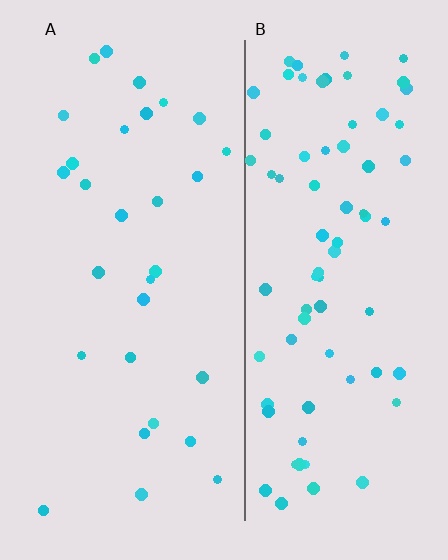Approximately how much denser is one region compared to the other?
Approximately 2.7× — region B over region A.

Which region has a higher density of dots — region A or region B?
B (the right).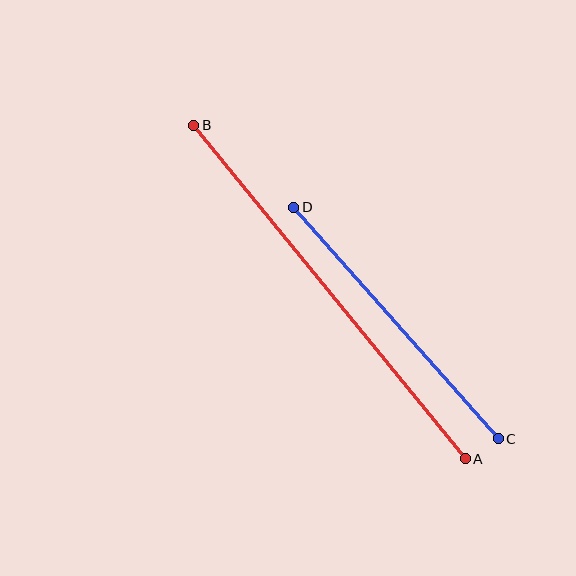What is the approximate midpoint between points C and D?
The midpoint is at approximately (396, 323) pixels.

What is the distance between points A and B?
The distance is approximately 430 pixels.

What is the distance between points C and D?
The distance is approximately 309 pixels.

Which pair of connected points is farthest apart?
Points A and B are farthest apart.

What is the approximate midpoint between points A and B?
The midpoint is at approximately (330, 292) pixels.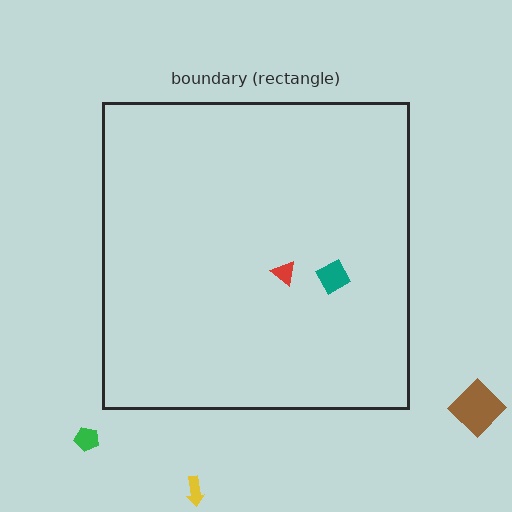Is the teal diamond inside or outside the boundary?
Inside.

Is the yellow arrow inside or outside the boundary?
Outside.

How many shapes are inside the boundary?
2 inside, 3 outside.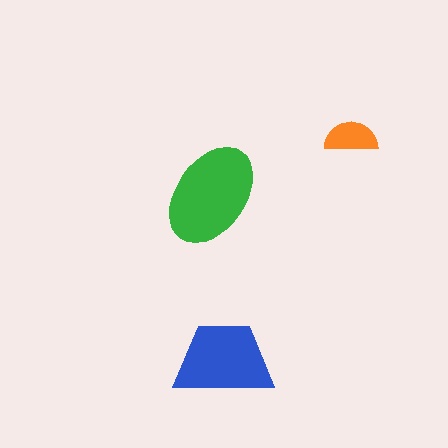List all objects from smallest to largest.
The orange semicircle, the blue trapezoid, the green ellipse.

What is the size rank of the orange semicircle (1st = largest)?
3rd.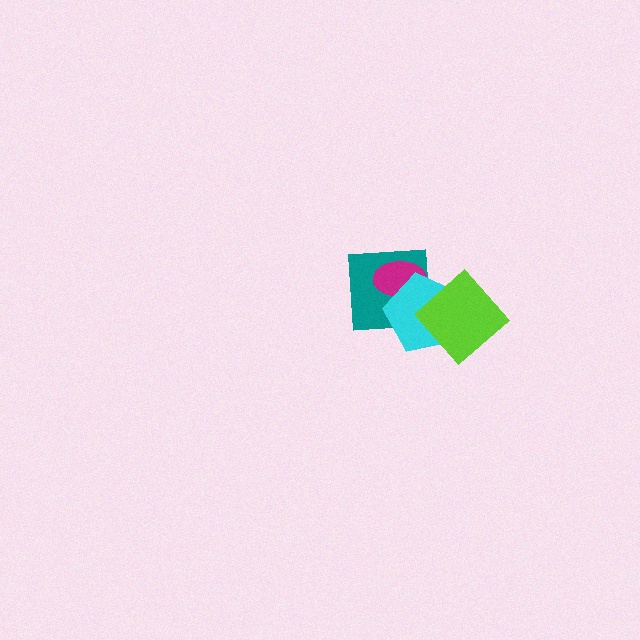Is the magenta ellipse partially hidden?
Yes, it is partially covered by another shape.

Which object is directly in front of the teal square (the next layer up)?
The magenta ellipse is directly in front of the teal square.